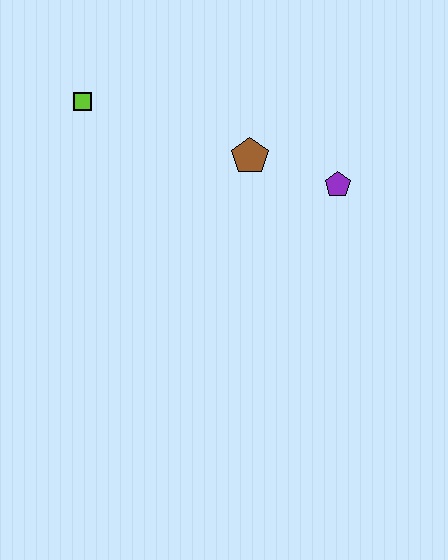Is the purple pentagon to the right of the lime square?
Yes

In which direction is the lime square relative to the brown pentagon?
The lime square is to the left of the brown pentagon.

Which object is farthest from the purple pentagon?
The lime square is farthest from the purple pentagon.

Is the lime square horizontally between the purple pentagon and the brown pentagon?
No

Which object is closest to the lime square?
The brown pentagon is closest to the lime square.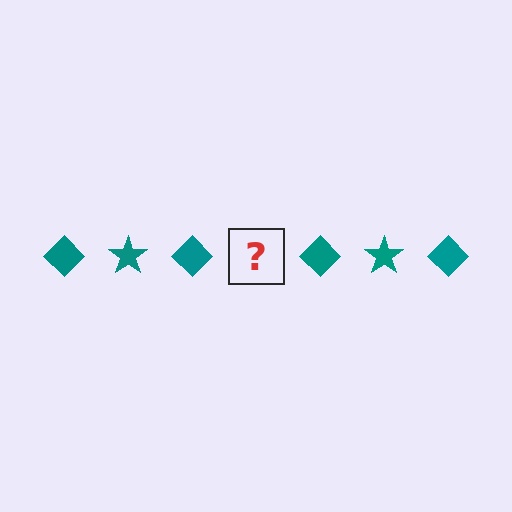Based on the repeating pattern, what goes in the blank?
The blank should be a teal star.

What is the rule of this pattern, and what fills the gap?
The rule is that the pattern cycles through diamond, star shapes in teal. The gap should be filled with a teal star.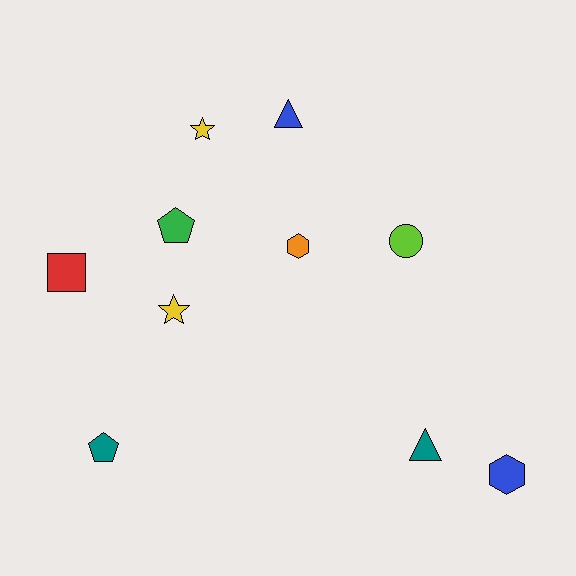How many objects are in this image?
There are 10 objects.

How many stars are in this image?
There are 2 stars.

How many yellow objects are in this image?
There are 2 yellow objects.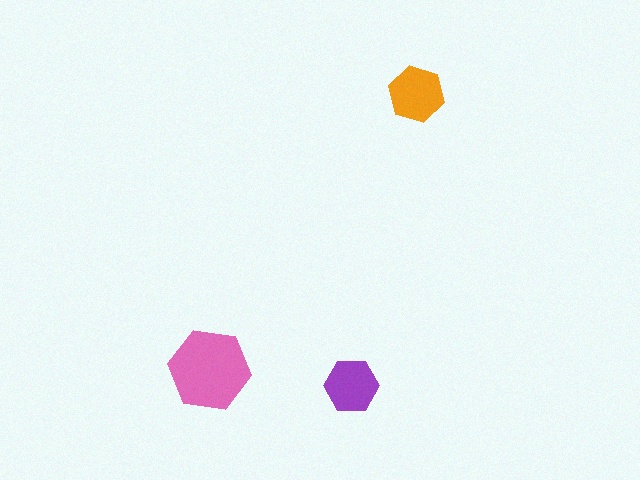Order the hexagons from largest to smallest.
the pink one, the orange one, the purple one.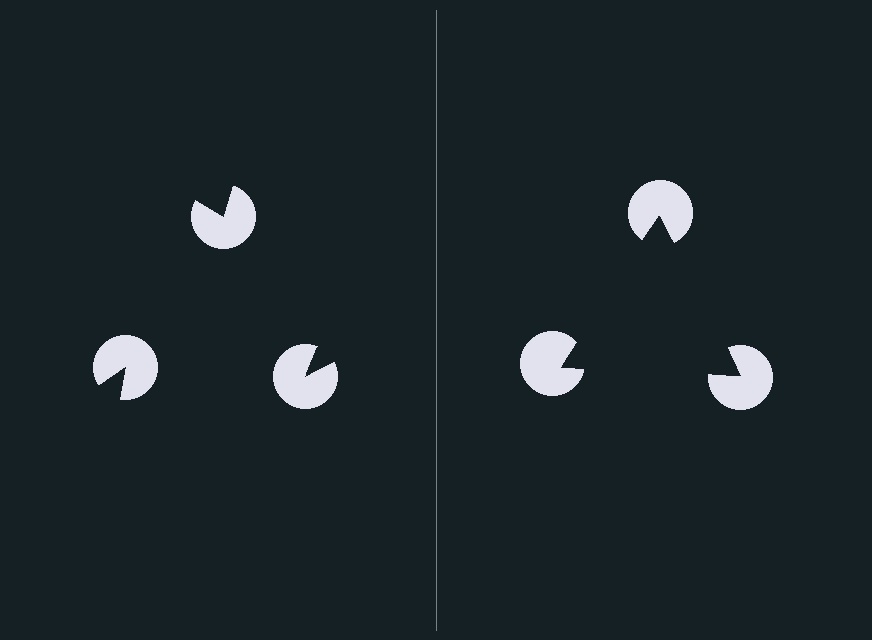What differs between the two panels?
The pac-man discs are positioned identically on both sides; only the wedge orientations differ. On the right they align to a triangle; on the left they are misaligned.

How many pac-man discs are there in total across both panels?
6 — 3 on each side.